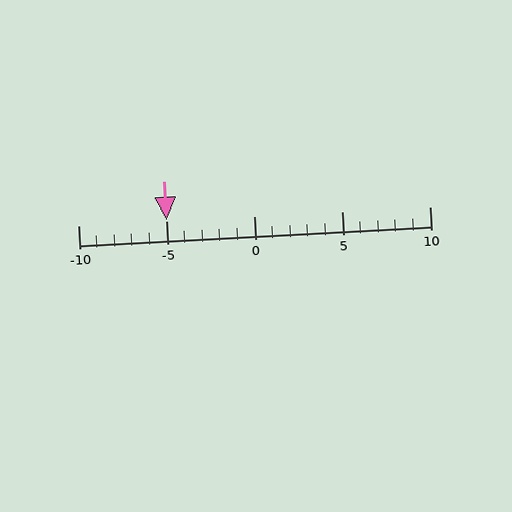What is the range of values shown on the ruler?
The ruler shows values from -10 to 10.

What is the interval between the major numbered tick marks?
The major tick marks are spaced 5 units apart.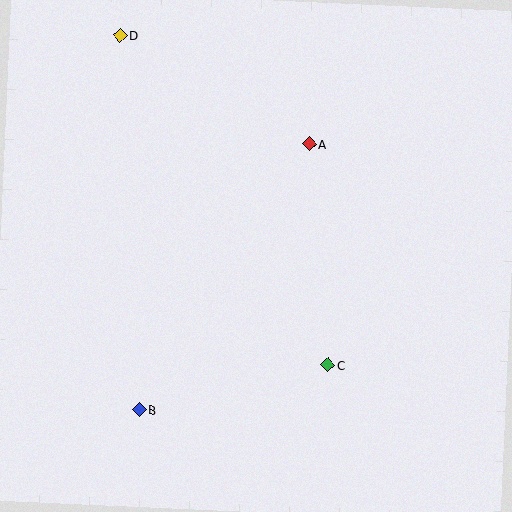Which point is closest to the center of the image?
Point A at (309, 144) is closest to the center.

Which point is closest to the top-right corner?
Point A is closest to the top-right corner.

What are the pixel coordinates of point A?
Point A is at (309, 144).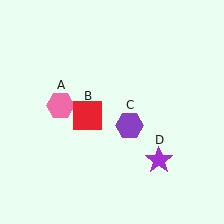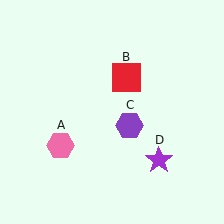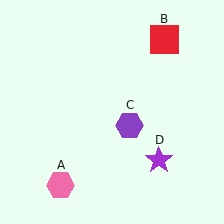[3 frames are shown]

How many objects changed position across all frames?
2 objects changed position: pink hexagon (object A), red square (object B).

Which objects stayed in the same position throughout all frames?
Purple hexagon (object C) and purple star (object D) remained stationary.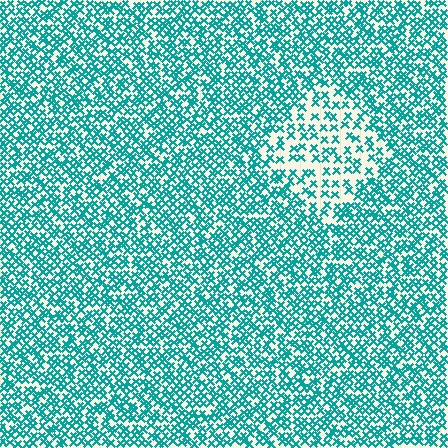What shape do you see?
I see a diamond.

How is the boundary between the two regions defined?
The boundary is defined by a change in element density (approximately 2.0x ratio). All elements are the same color, size, and shape.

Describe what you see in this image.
The image contains small teal elements arranged at two different densities. A diamond-shaped region is visible where the elements are less densely packed than the surrounding area.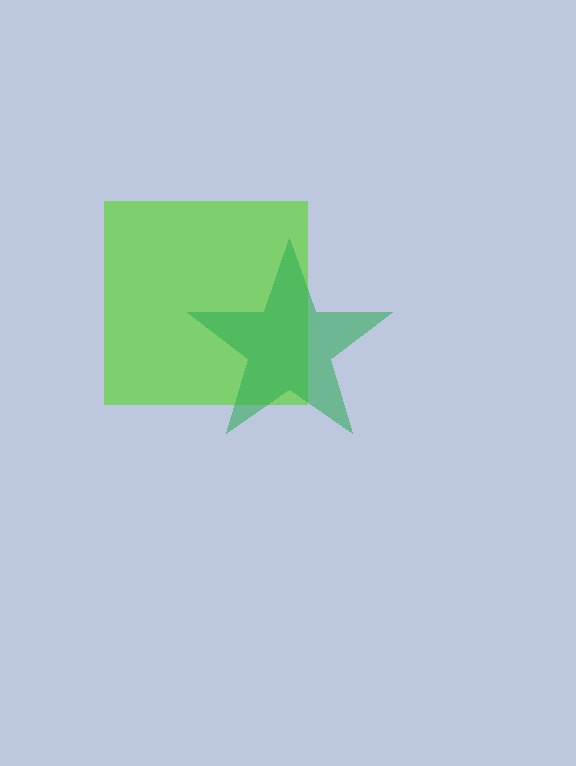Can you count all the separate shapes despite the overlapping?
Yes, there are 2 separate shapes.